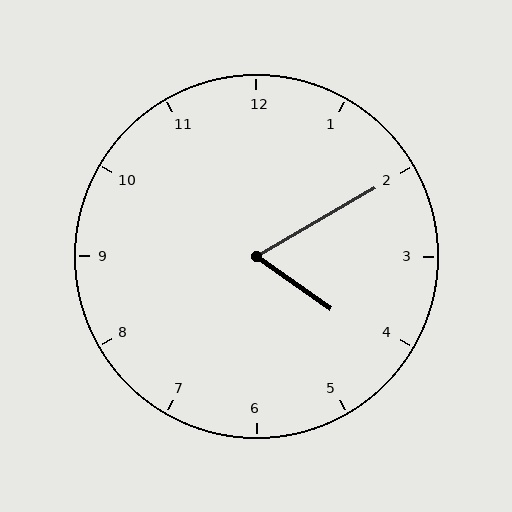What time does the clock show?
4:10.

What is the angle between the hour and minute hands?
Approximately 65 degrees.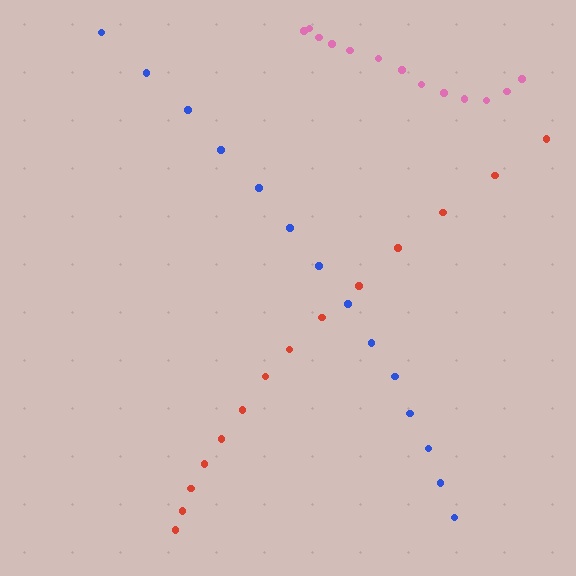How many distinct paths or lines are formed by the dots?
There are 3 distinct paths.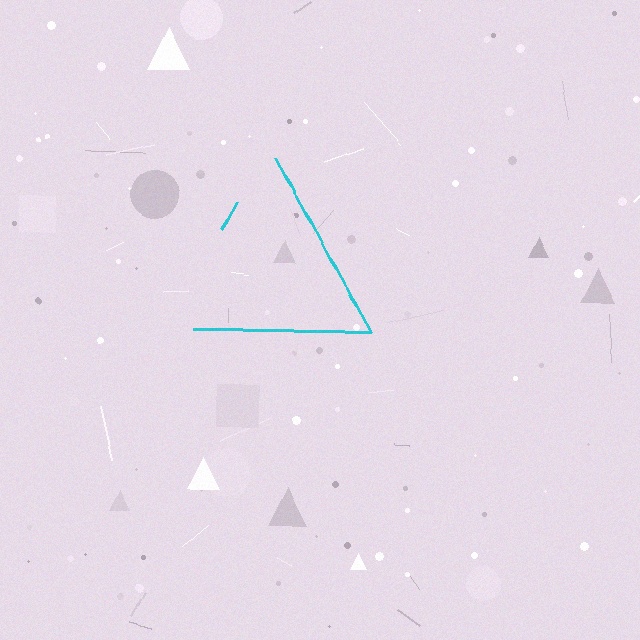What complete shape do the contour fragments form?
The contour fragments form a triangle.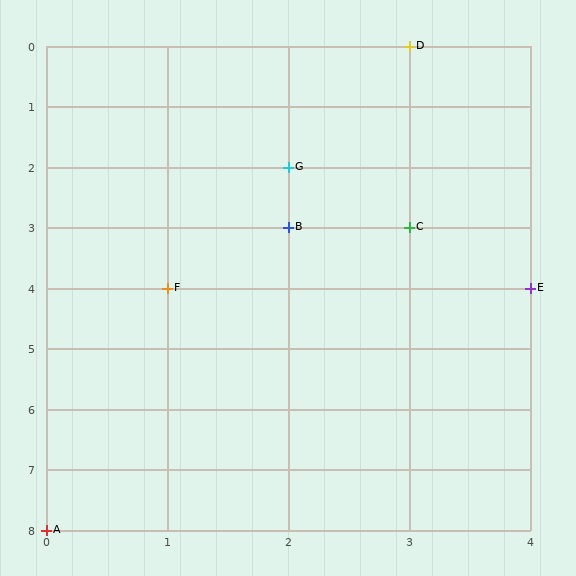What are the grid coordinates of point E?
Point E is at grid coordinates (4, 4).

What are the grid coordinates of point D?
Point D is at grid coordinates (3, 0).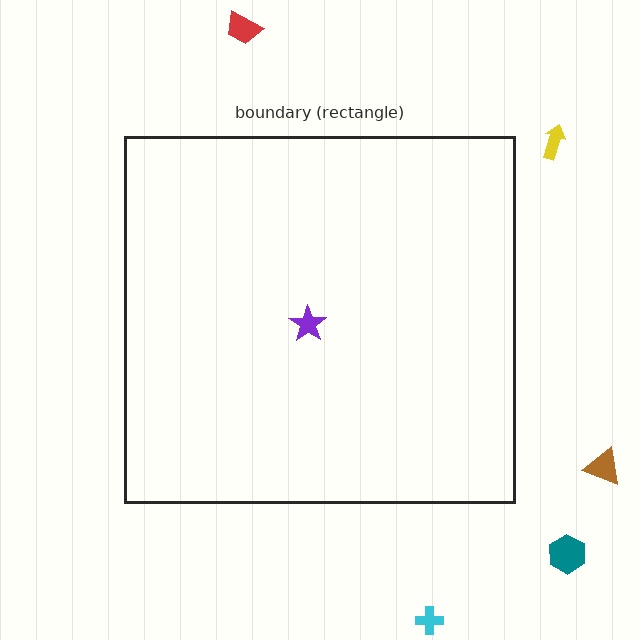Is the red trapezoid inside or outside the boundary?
Outside.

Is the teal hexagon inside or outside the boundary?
Outside.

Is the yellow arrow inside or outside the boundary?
Outside.